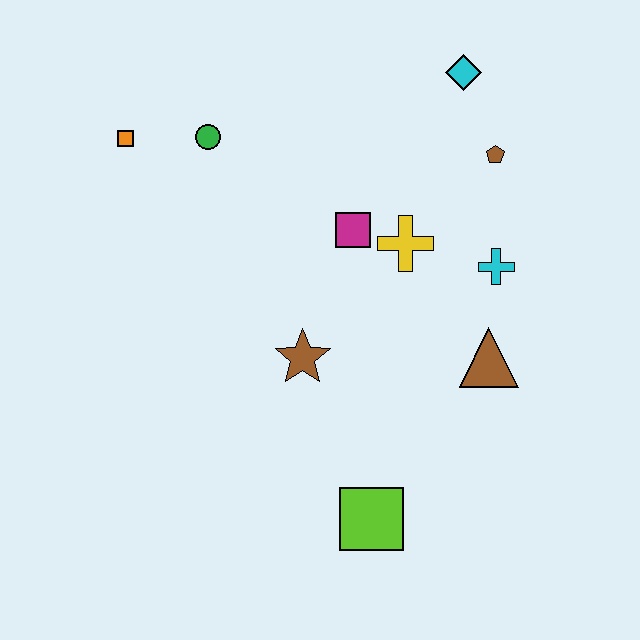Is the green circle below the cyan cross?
No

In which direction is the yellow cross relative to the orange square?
The yellow cross is to the right of the orange square.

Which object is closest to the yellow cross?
The magenta square is closest to the yellow cross.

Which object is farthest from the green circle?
The lime square is farthest from the green circle.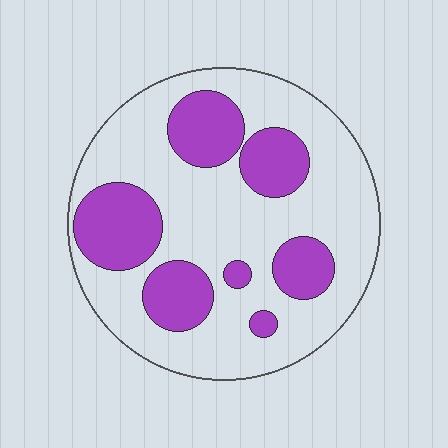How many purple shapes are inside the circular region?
7.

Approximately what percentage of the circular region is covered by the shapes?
Approximately 30%.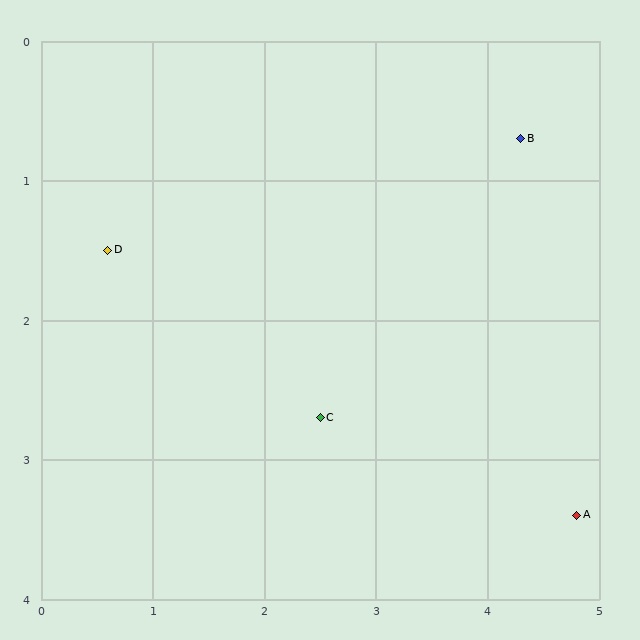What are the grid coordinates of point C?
Point C is at approximately (2.5, 2.7).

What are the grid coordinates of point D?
Point D is at approximately (0.6, 1.5).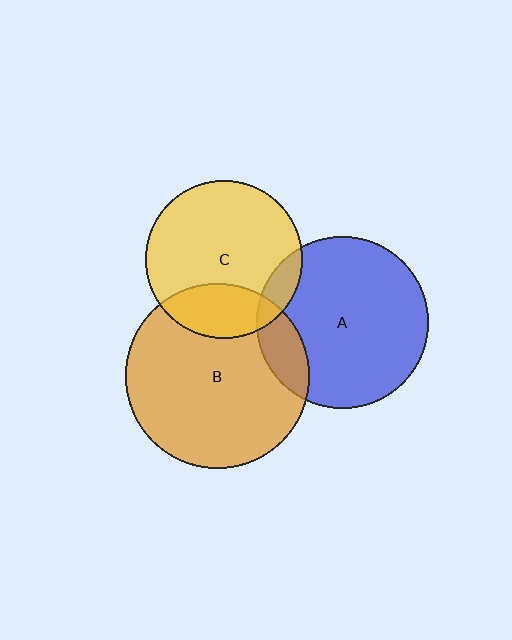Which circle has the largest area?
Circle B (orange).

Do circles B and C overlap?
Yes.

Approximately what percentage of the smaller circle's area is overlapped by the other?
Approximately 25%.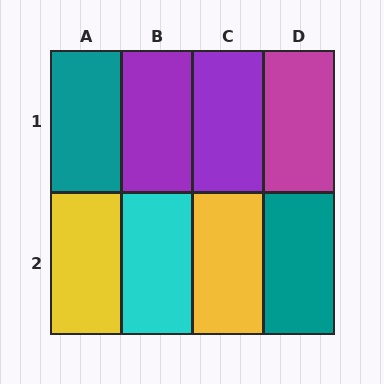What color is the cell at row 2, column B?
Cyan.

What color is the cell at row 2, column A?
Yellow.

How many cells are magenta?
1 cell is magenta.